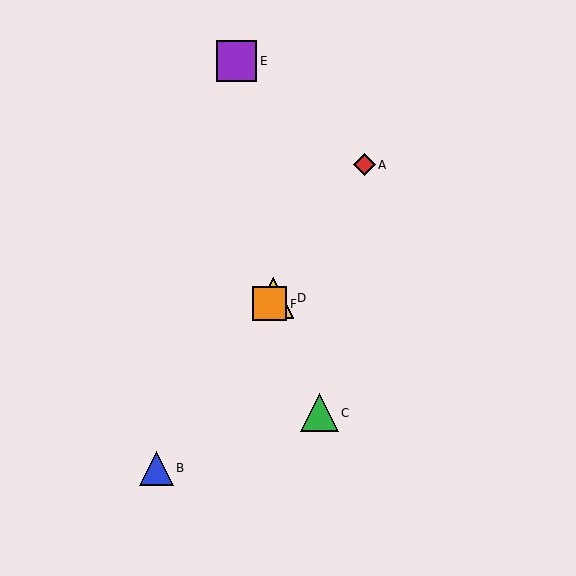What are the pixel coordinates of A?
Object A is at (365, 165).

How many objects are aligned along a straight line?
4 objects (A, B, D, F) are aligned along a straight line.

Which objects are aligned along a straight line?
Objects A, B, D, F are aligned along a straight line.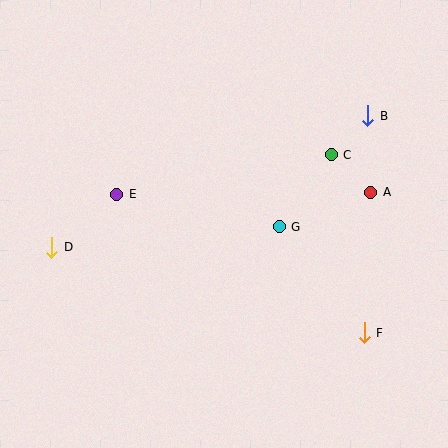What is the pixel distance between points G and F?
The distance between G and F is 136 pixels.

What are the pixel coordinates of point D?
Point D is at (52, 247).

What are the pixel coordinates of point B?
Point B is at (367, 116).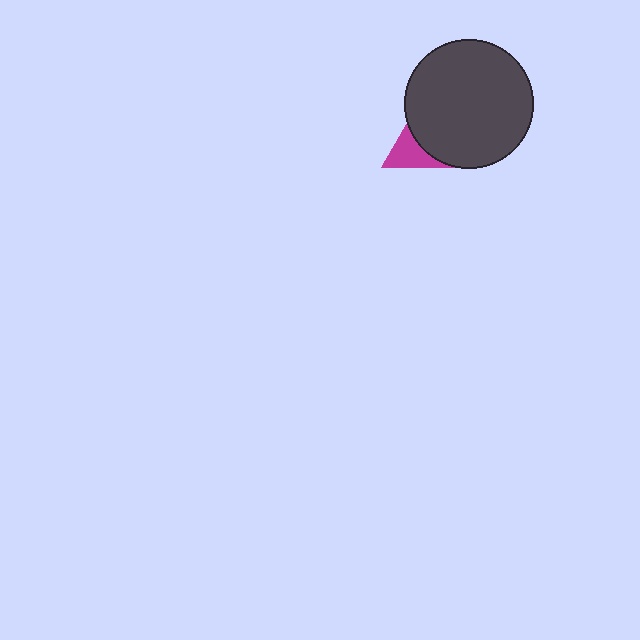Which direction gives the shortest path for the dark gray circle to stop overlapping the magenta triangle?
Moving toward the upper-right gives the shortest separation.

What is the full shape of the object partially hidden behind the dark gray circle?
The partially hidden object is a magenta triangle.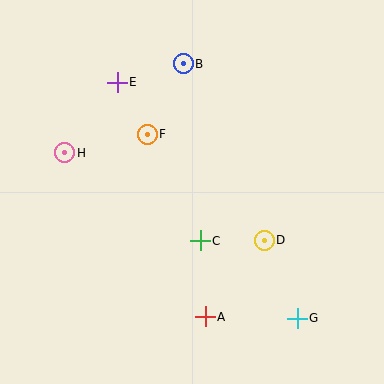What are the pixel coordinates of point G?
Point G is at (297, 318).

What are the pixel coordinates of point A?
Point A is at (205, 317).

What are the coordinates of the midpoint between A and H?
The midpoint between A and H is at (135, 235).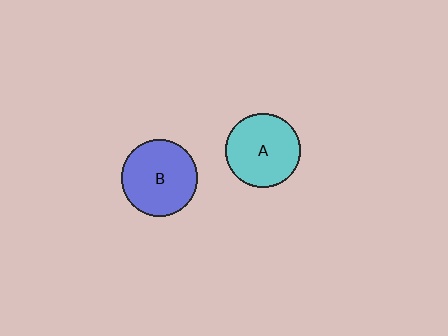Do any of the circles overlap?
No, none of the circles overlap.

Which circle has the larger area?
Circle B (blue).